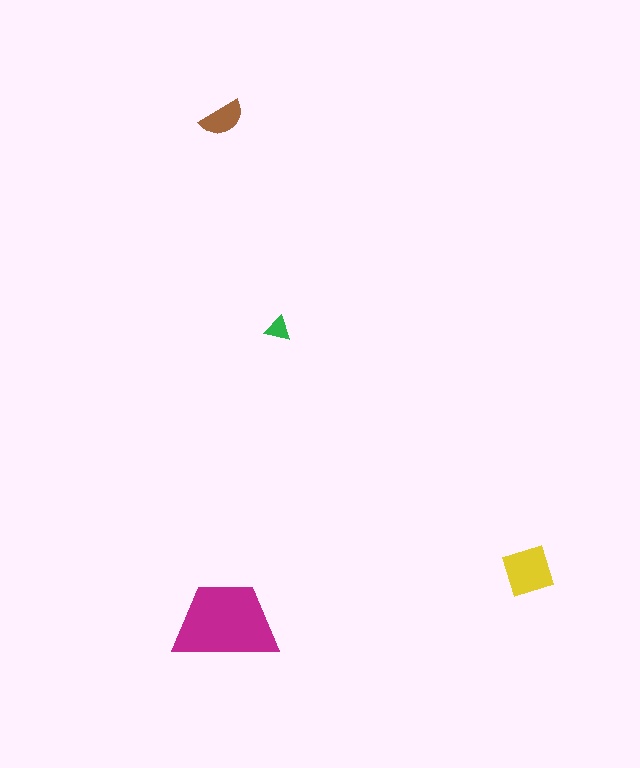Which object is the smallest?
The green triangle.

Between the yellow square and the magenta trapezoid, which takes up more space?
The magenta trapezoid.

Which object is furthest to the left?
The brown semicircle is leftmost.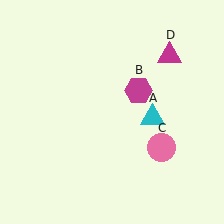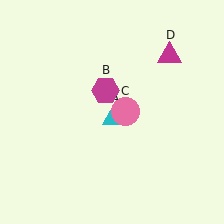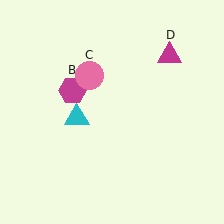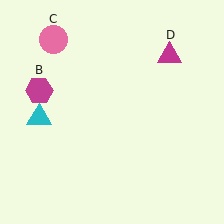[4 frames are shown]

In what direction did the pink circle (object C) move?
The pink circle (object C) moved up and to the left.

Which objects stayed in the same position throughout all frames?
Magenta triangle (object D) remained stationary.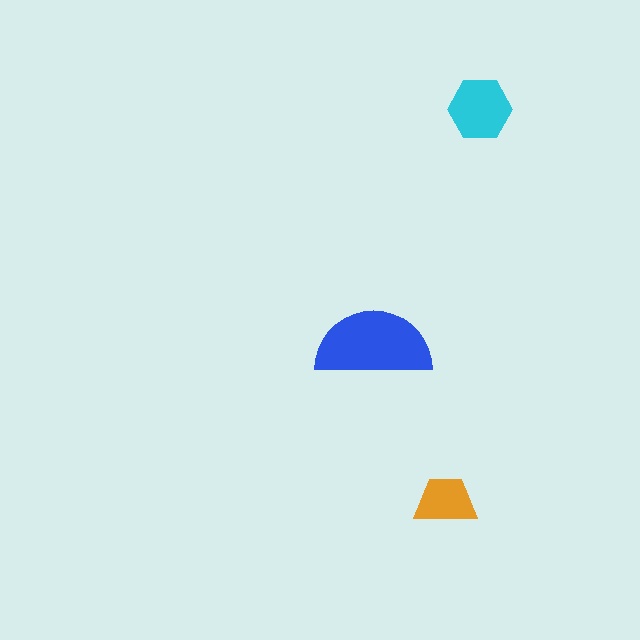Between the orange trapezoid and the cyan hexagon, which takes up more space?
The cyan hexagon.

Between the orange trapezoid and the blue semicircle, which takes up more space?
The blue semicircle.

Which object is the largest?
The blue semicircle.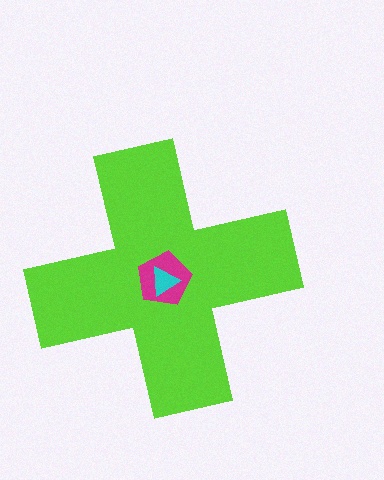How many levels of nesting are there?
3.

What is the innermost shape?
The cyan triangle.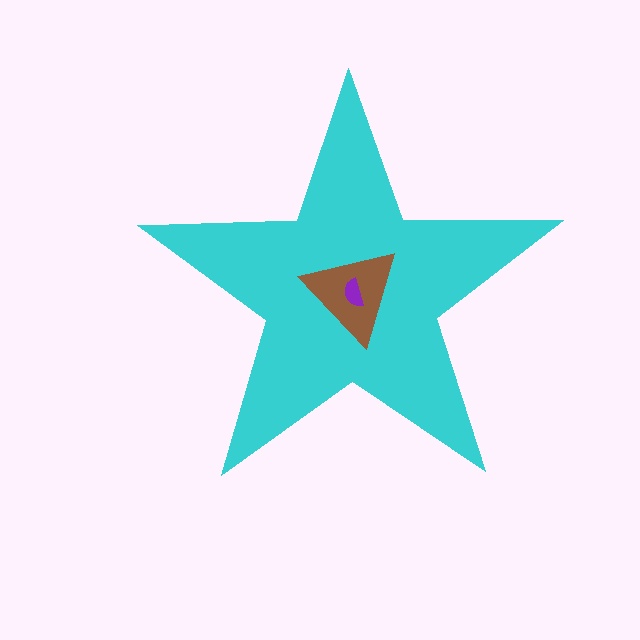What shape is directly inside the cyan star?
The brown triangle.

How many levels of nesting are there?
3.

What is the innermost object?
The purple semicircle.